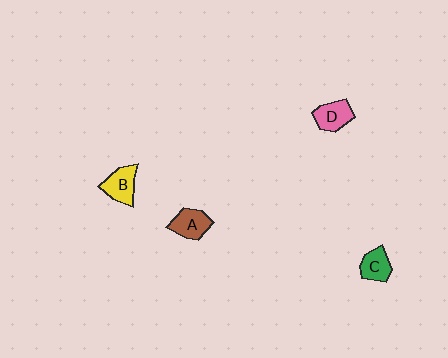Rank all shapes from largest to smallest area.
From largest to smallest: B (yellow), D (pink), A (brown), C (green).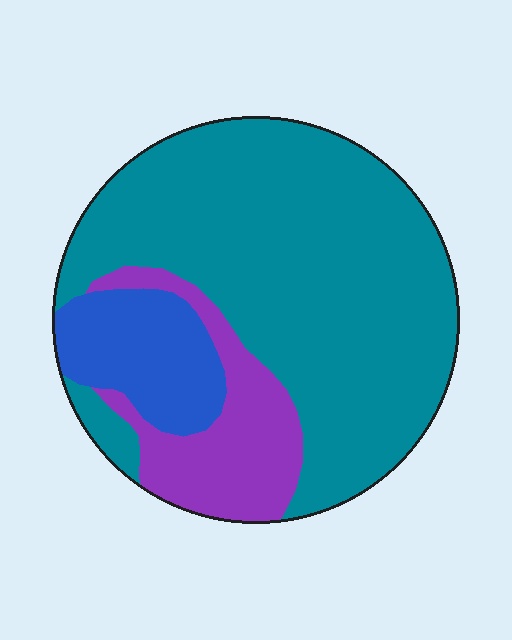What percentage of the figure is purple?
Purple takes up between a sixth and a third of the figure.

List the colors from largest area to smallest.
From largest to smallest: teal, purple, blue.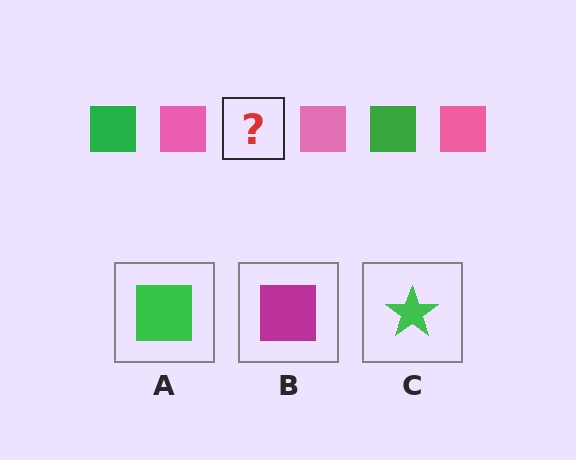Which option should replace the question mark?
Option A.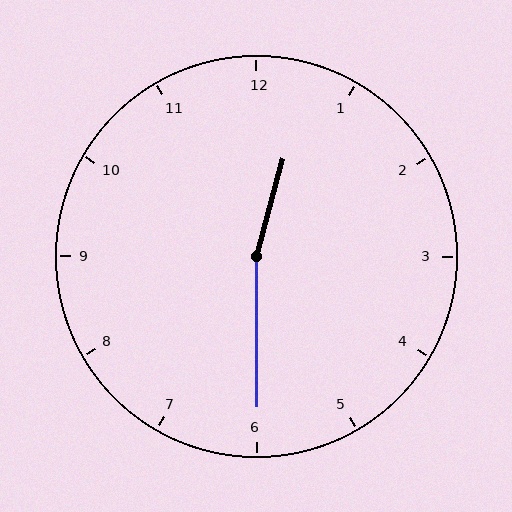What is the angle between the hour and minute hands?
Approximately 165 degrees.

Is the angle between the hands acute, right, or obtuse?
It is obtuse.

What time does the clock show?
12:30.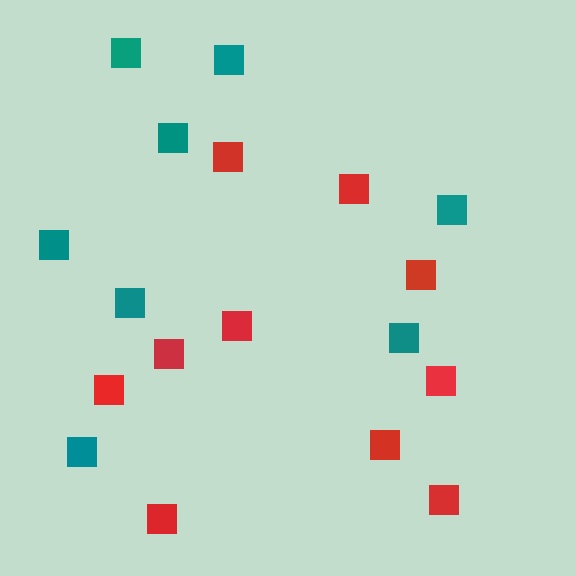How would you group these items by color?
There are 2 groups: one group of teal squares (8) and one group of red squares (10).